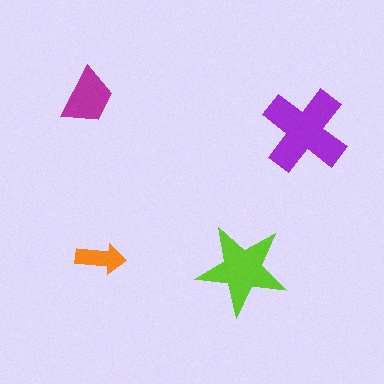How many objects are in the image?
There are 4 objects in the image.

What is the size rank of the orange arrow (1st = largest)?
4th.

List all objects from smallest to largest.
The orange arrow, the magenta trapezoid, the lime star, the purple cross.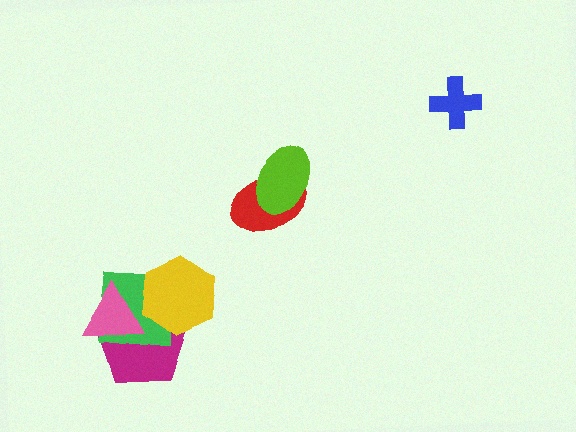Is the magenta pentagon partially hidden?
Yes, it is partially covered by another shape.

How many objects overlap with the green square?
3 objects overlap with the green square.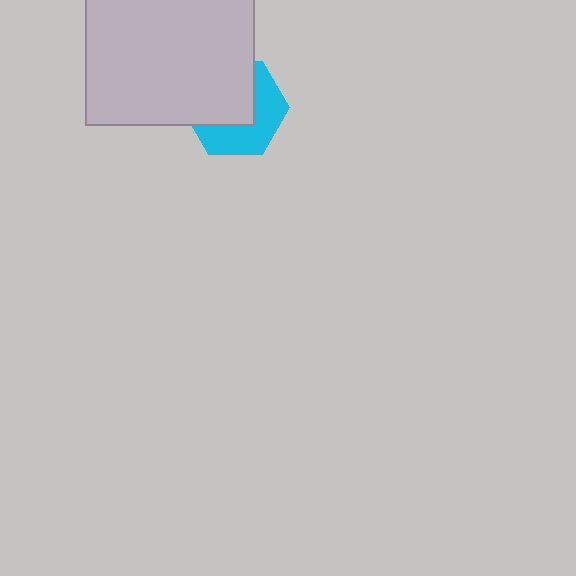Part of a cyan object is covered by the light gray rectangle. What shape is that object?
It is a hexagon.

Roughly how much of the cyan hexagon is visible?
About half of it is visible (roughly 47%).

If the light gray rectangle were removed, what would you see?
You would see the complete cyan hexagon.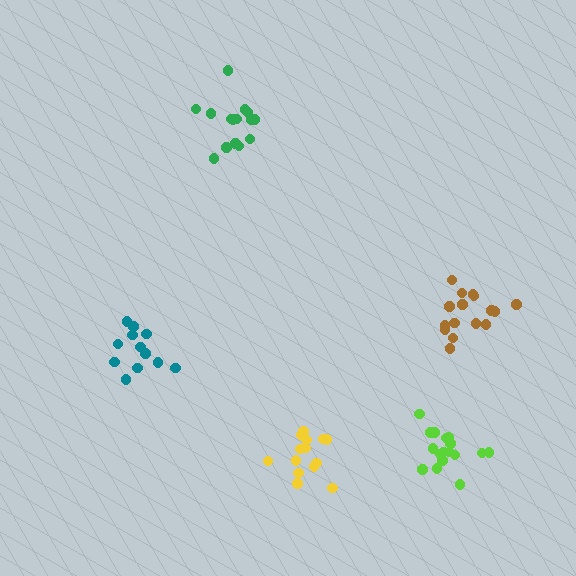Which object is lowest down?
The yellow cluster is bottommost.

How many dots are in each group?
Group 1: 16 dots, Group 2: 13 dots, Group 3: 14 dots, Group 4: 17 dots, Group 5: 16 dots (76 total).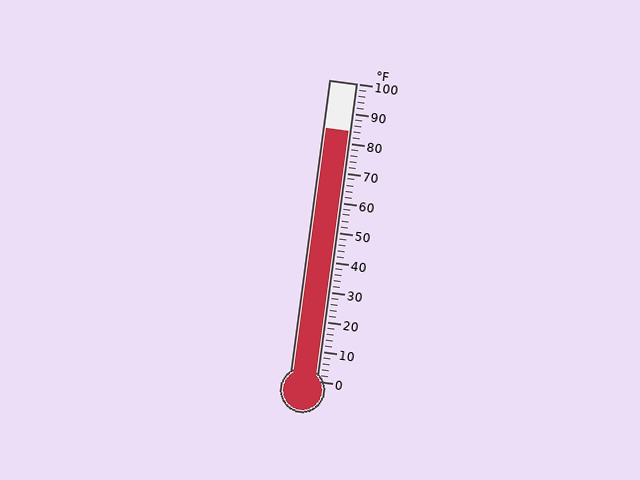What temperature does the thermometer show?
The thermometer shows approximately 84°F.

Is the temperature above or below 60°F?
The temperature is above 60°F.